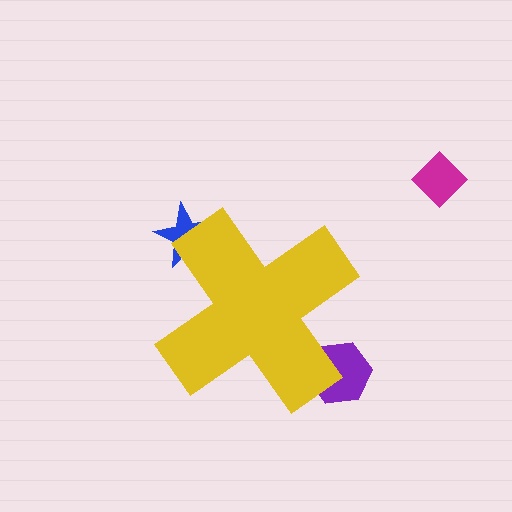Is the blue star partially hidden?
Yes, the blue star is partially hidden behind the yellow cross.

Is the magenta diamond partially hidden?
No, the magenta diamond is fully visible.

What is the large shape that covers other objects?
A yellow cross.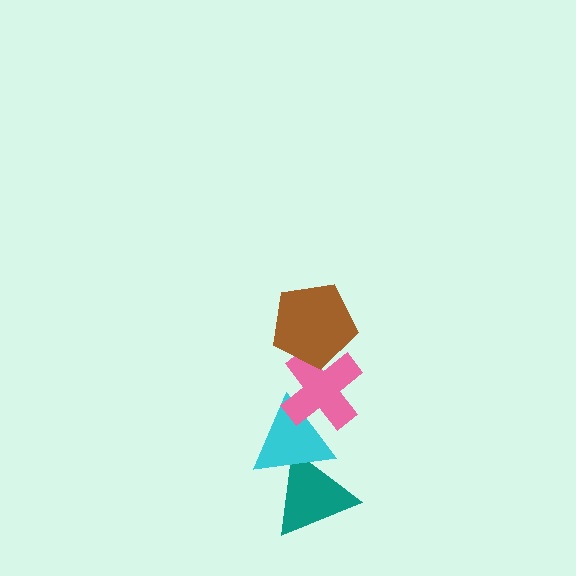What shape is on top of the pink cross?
The brown pentagon is on top of the pink cross.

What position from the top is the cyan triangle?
The cyan triangle is 3rd from the top.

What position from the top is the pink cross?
The pink cross is 2nd from the top.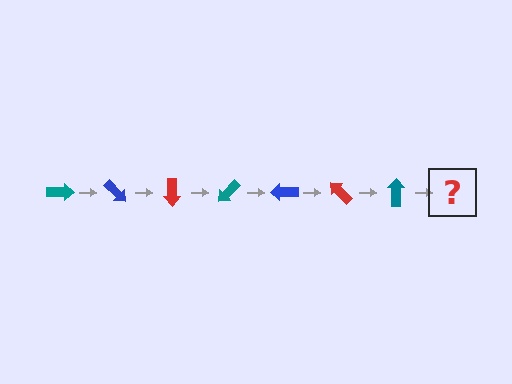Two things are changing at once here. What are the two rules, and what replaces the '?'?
The two rules are that it rotates 45 degrees each step and the color cycles through teal, blue, and red. The '?' should be a blue arrow, rotated 315 degrees from the start.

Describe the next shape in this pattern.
It should be a blue arrow, rotated 315 degrees from the start.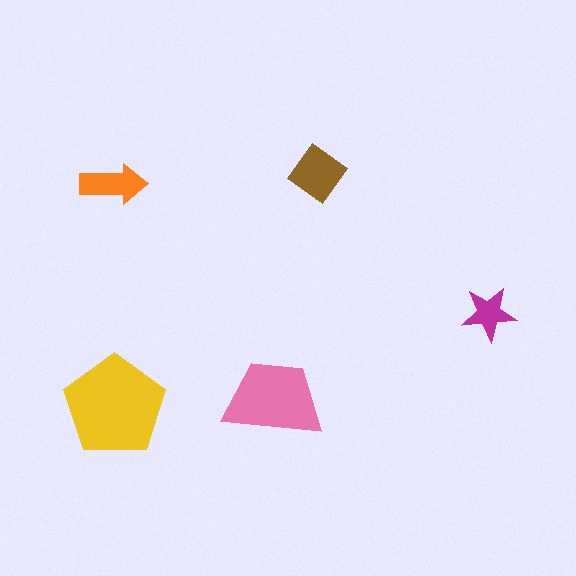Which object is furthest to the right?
The magenta star is rightmost.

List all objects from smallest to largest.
The magenta star, the orange arrow, the brown diamond, the pink trapezoid, the yellow pentagon.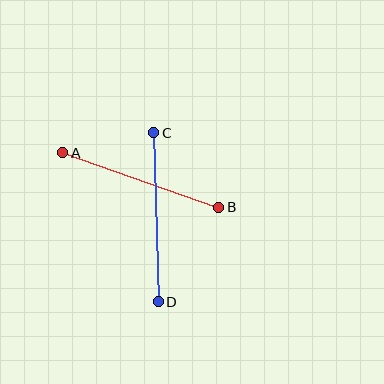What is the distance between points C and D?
The distance is approximately 169 pixels.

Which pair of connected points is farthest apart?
Points C and D are farthest apart.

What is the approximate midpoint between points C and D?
The midpoint is at approximately (156, 217) pixels.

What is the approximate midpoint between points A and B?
The midpoint is at approximately (141, 180) pixels.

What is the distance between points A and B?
The distance is approximately 165 pixels.